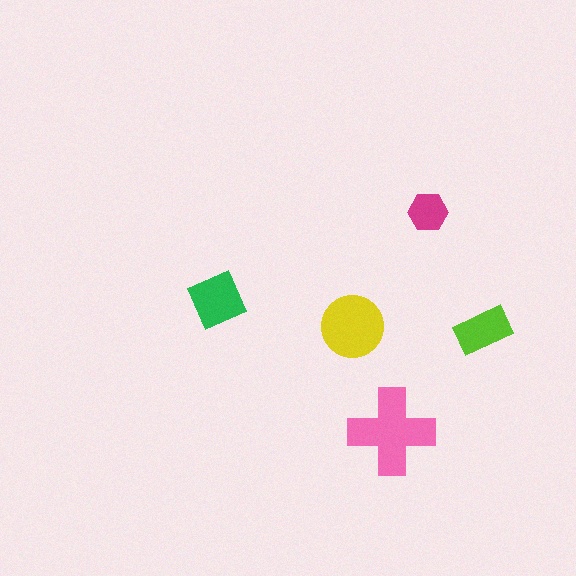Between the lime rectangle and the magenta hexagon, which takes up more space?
The lime rectangle.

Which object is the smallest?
The magenta hexagon.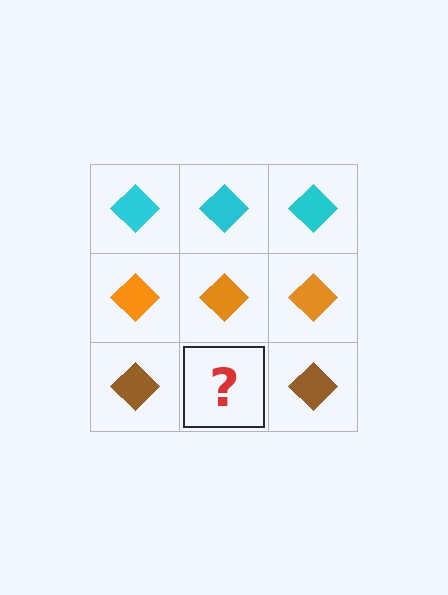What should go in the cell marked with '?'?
The missing cell should contain a brown diamond.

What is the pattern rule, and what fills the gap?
The rule is that each row has a consistent color. The gap should be filled with a brown diamond.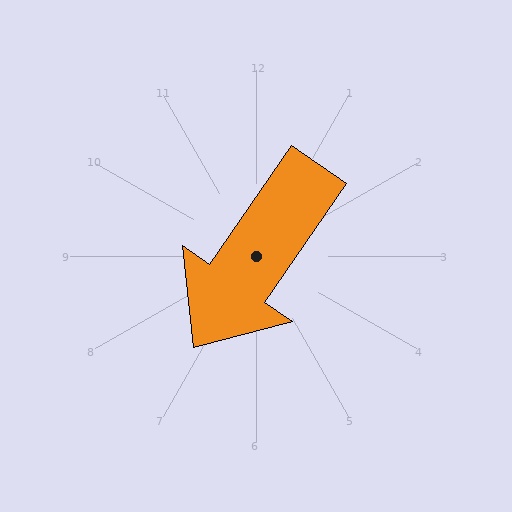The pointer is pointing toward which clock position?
Roughly 7 o'clock.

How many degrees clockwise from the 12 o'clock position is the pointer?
Approximately 214 degrees.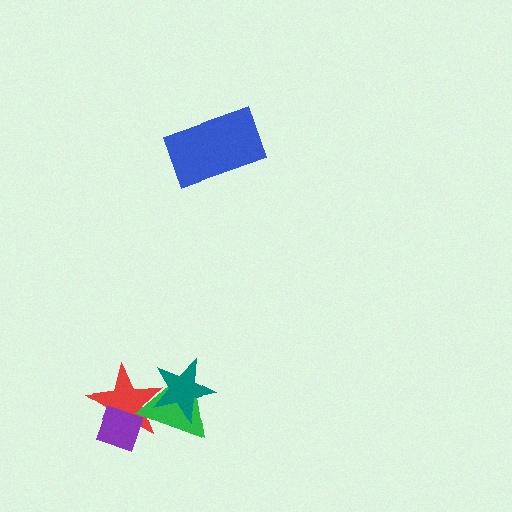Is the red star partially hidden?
Yes, it is partially covered by another shape.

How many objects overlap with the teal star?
2 objects overlap with the teal star.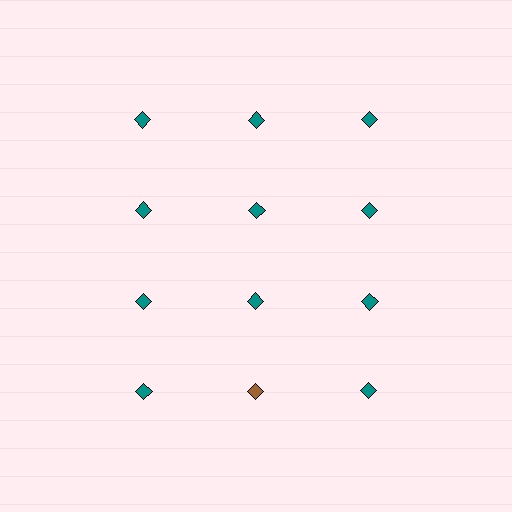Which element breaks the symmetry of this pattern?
The brown diamond in the fourth row, second from left column breaks the symmetry. All other shapes are teal diamonds.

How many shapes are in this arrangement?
There are 12 shapes arranged in a grid pattern.